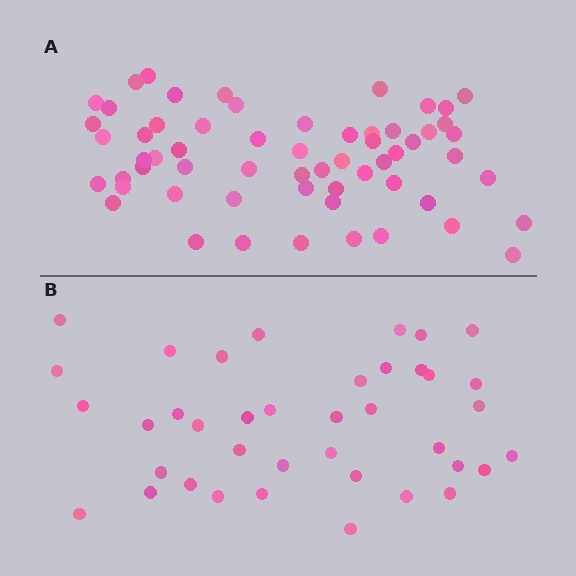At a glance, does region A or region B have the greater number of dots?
Region A (the top region) has more dots.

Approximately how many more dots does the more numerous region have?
Region A has approximately 20 more dots than region B.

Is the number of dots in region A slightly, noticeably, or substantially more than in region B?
Region A has substantially more. The ratio is roughly 1.5 to 1.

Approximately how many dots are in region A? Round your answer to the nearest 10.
About 60 dots.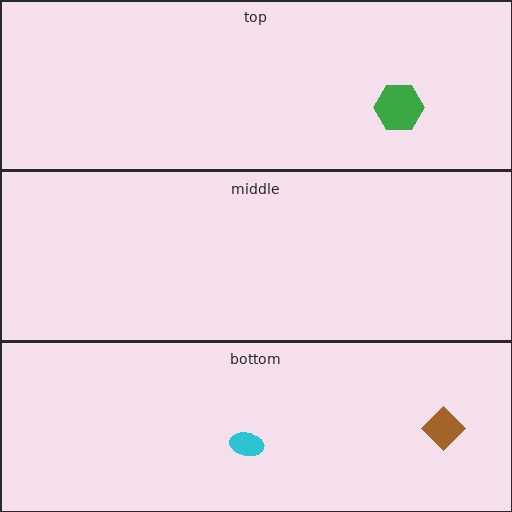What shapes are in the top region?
The green hexagon.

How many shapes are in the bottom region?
2.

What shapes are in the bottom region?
The brown diamond, the cyan ellipse.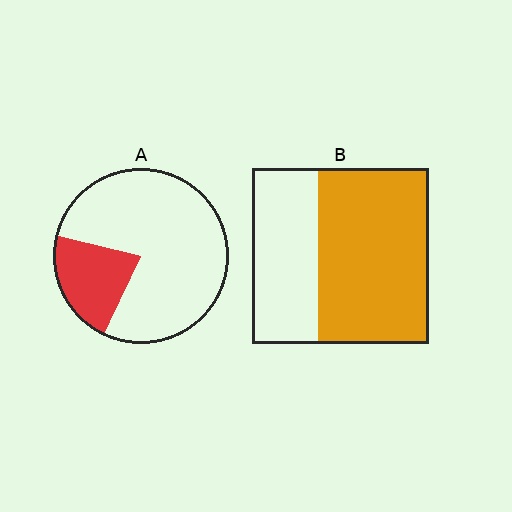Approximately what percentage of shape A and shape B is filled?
A is approximately 20% and B is approximately 65%.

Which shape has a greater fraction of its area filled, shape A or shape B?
Shape B.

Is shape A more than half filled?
No.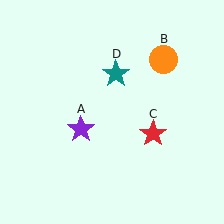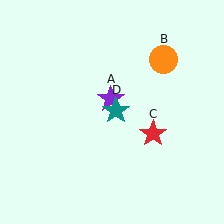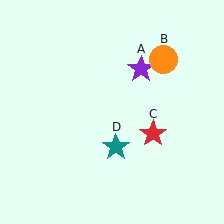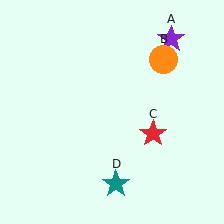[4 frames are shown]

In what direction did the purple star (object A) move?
The purple star (object A) moved up and to the right.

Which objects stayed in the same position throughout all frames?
Orange circle (object B) and red star (object C) remained stationary.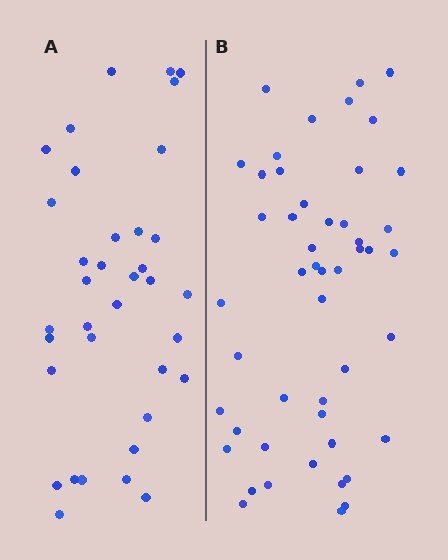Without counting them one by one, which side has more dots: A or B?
Region B (the right region) has more dots.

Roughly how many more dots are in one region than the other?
Region B has approximately 15 more dots than region A.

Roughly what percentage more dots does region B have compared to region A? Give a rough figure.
About 35% more.